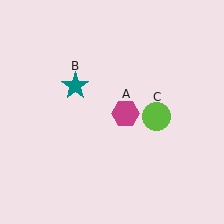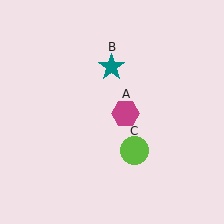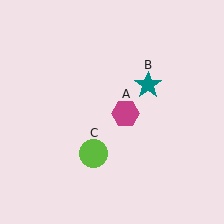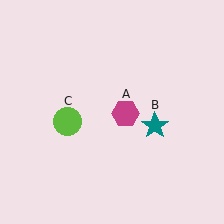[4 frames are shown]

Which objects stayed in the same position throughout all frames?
Magenta hexagon (object A) remained stationary.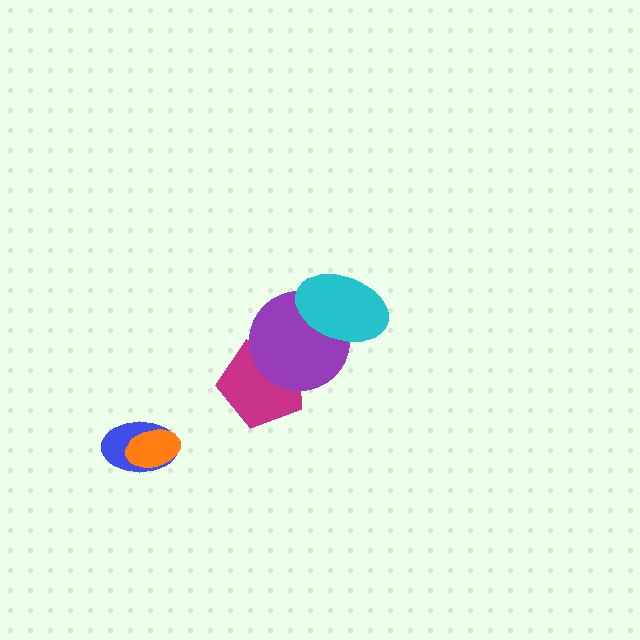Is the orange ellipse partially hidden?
No, no other shape covers it.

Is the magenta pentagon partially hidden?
Yes, it is partially covered by another shape.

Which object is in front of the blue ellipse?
The orange ellipse is in front of the blue ellipse.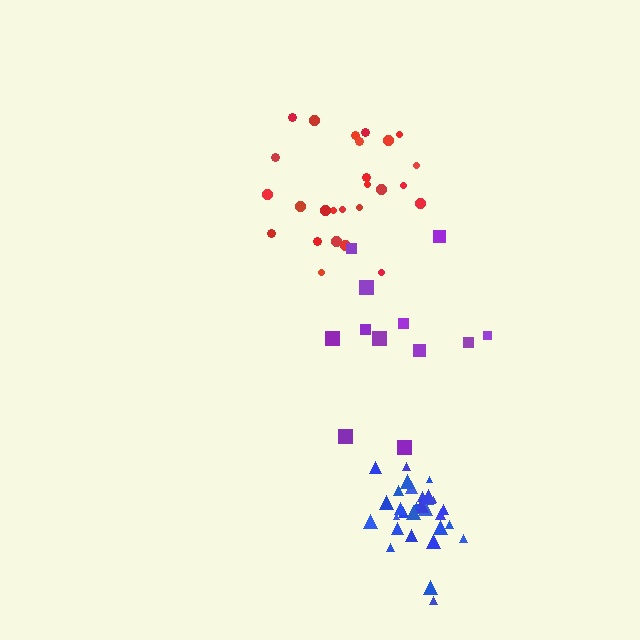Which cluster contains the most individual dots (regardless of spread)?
Blue (31).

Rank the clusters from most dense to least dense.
blue, red, purple.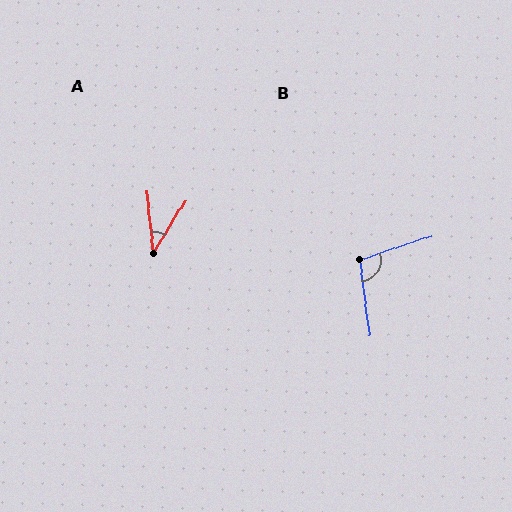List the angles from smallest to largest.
A (38°), B (101°).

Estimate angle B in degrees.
Approximately 101 degrees.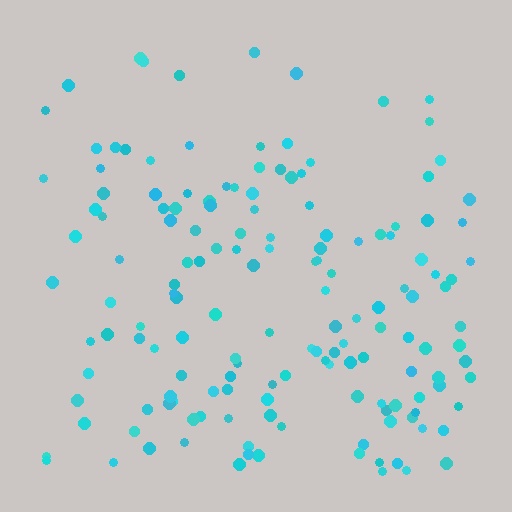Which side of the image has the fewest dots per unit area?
The top.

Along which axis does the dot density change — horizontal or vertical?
Vertical.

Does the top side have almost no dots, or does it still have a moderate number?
Still a moderate number, just noticeably fewer than the bottom.